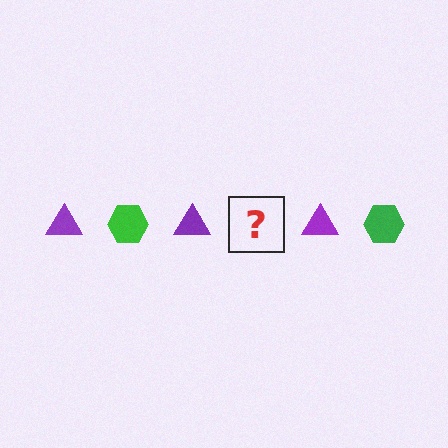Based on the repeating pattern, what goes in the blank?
The blank should be a green hexagon.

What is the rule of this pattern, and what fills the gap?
The rule is that the pattern alternates between purple triangle and green hexagon. The gap should be filled with a green hexagon.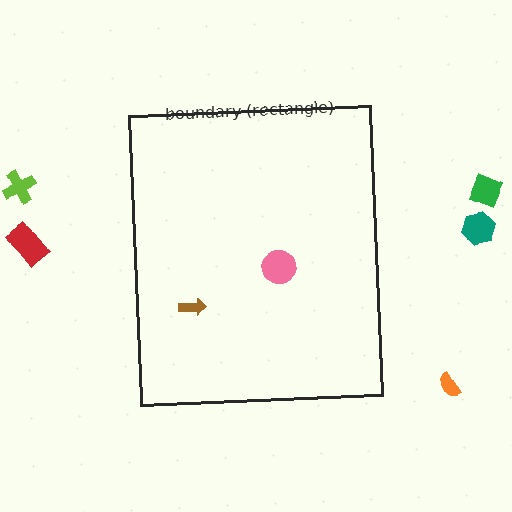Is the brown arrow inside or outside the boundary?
Inside.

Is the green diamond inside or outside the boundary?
Outside.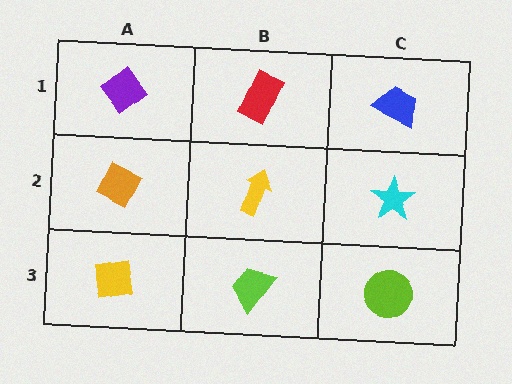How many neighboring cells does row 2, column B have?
4.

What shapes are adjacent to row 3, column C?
A cyan star (row 2, column C), a lime trapezoid (row 3, column B).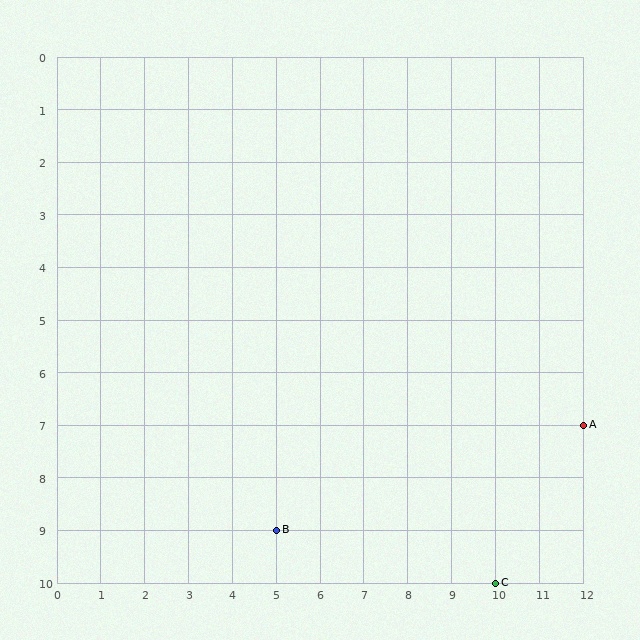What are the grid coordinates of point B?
Point B is at grid coordinates (5, 9).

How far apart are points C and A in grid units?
Points C and A are 2 columns and 3 rows apart (about 3.6 grid units diagonally).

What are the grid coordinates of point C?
Point C is at grid coordinates (10, 10).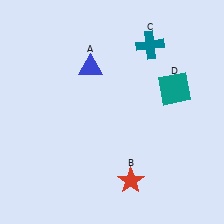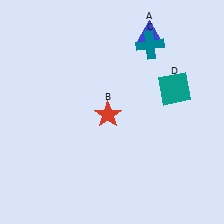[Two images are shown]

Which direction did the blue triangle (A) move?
The blue triangle (A) moved right.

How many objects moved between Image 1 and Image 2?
2 objects moved between the two images.